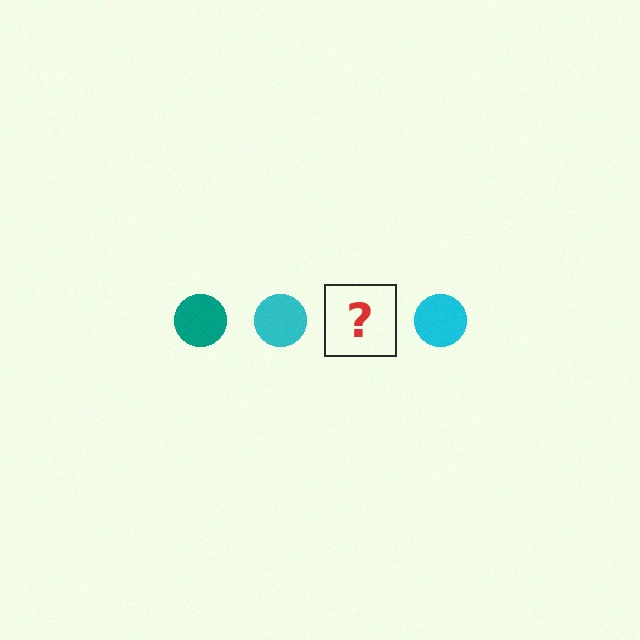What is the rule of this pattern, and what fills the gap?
The rule is that the pattern cycles through teal, cyan circles. The gap should be filled with a teal circle.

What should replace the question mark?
The question mark should be replaced with a teal circle.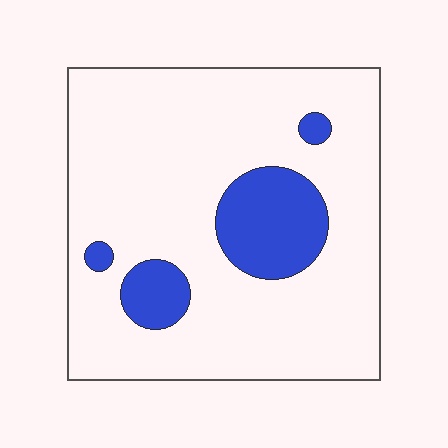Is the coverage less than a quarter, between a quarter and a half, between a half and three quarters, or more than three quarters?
Less than a quarter.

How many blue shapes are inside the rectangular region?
4.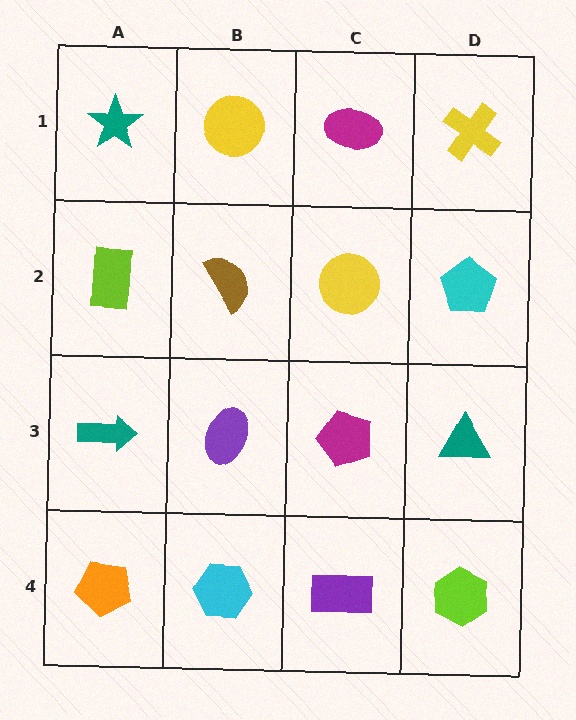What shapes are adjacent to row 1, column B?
A brown semicircle (row 2, column B), a teal star (row 1, column A), a magenta ellipse (row 1, column C).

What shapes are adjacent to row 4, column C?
A magenta pentagon (row 3, column C), a cyan hexagon (row 4, column B), a lime hexagon (row 4, column D).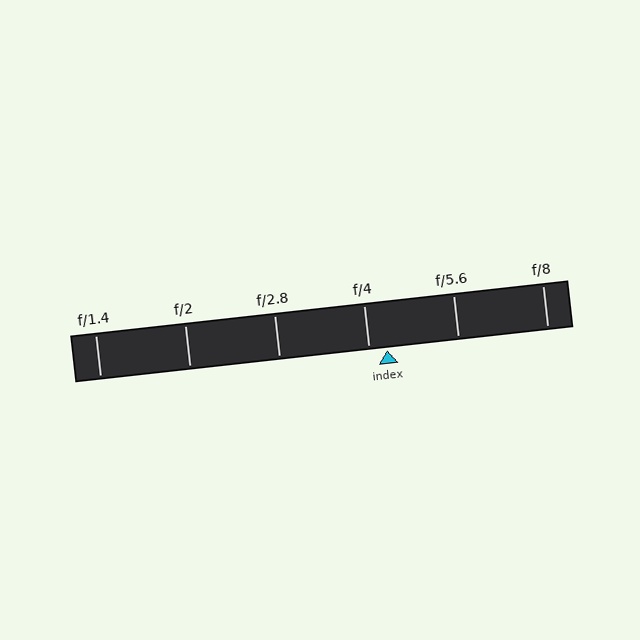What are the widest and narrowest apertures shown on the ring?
The widest aperture shown is f/1.4 and the narrowest is f/8.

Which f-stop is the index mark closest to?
The index mark is closest to f/4.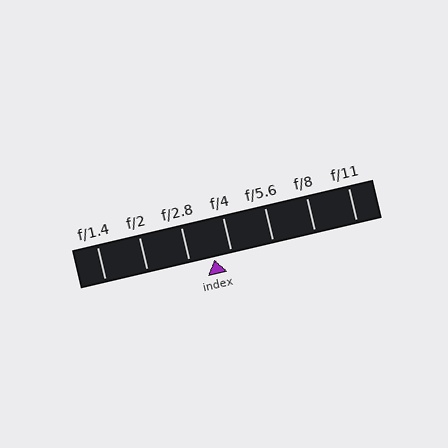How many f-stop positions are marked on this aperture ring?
There are 7 f-stop positions marked.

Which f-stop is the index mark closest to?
The index mark is closest to f/4.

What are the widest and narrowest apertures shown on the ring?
The widest aperture shown is f/1.4 and the narrowest is f/11.